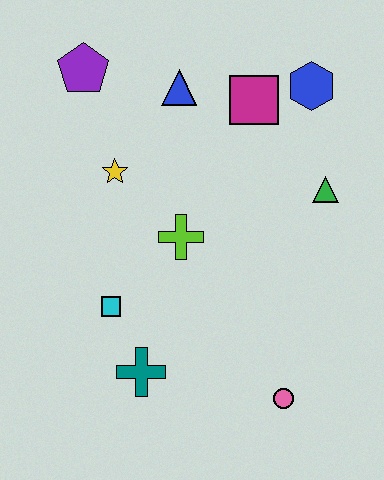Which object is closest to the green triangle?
The blue hexagon is closest to the green triangle.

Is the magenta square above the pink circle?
Yes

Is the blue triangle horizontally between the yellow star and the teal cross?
No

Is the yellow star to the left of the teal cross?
Yes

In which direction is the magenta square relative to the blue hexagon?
The magenta square is to the left of the blue hexagon.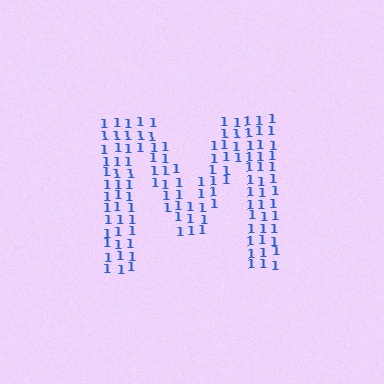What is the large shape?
The large shape is the letter M.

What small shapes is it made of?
It is made of small digit 1's.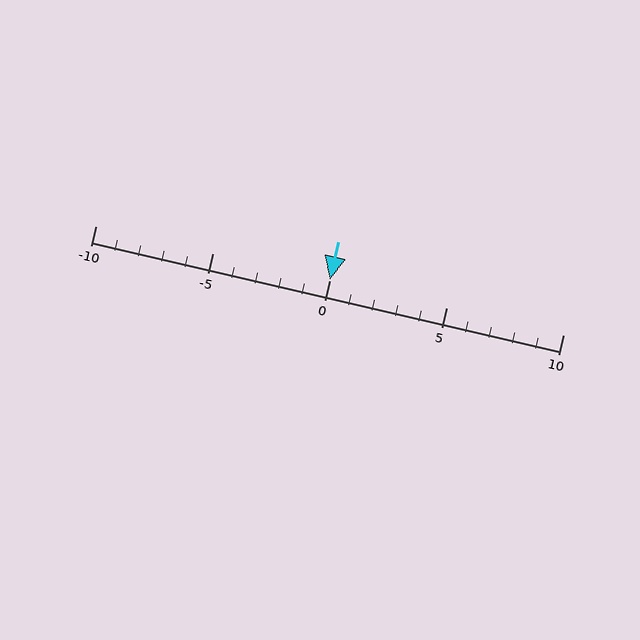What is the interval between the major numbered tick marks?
The major tick marks are spaced 5 units apart.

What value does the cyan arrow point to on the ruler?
The cyan arrow points to approximately 0.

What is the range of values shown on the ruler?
The ruler shows values from -10 to 10.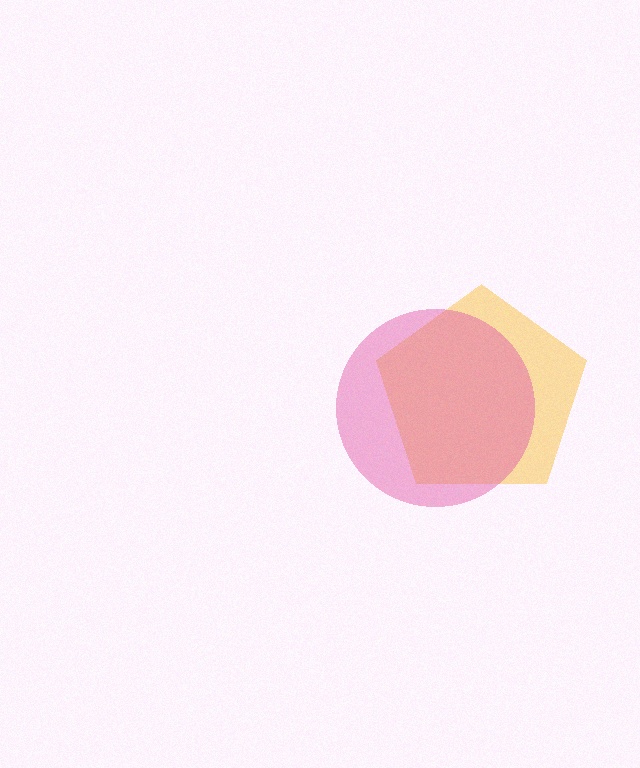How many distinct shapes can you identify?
There are 2 distinct shapes: a yellow pentagon, a pink circle.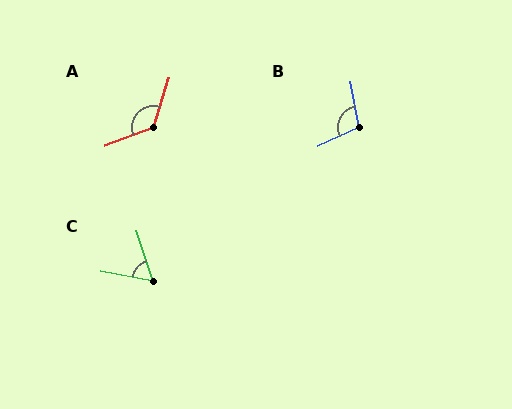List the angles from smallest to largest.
C (61°), B (105°), A (128°).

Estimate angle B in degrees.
Approximately 105 degrees.